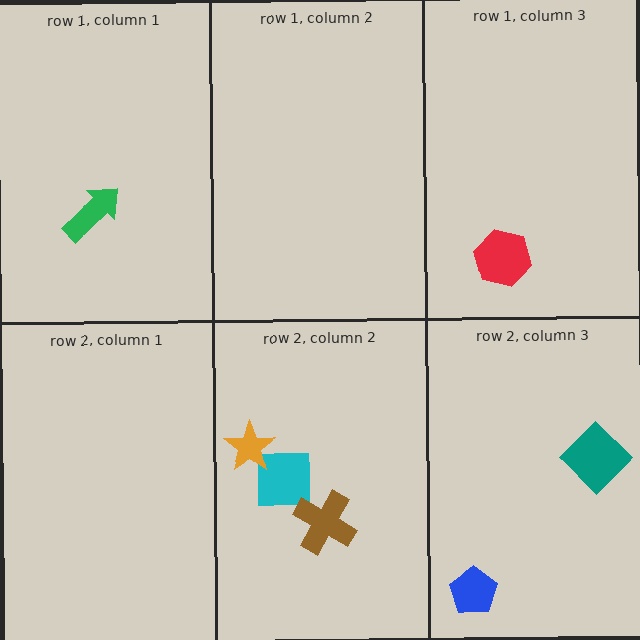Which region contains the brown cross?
The row 2, column 2 region.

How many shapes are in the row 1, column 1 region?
1.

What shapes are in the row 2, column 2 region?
The cyan square, the brown cross, the orange star.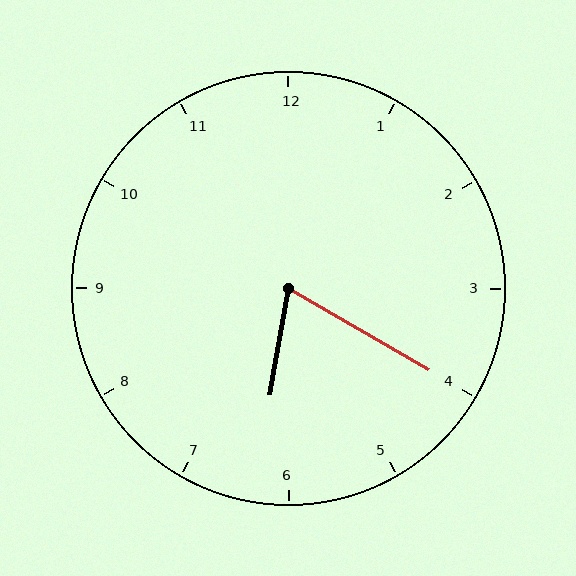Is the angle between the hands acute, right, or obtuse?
It is acute.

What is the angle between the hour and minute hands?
Approximately 70 degrees.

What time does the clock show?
6:20.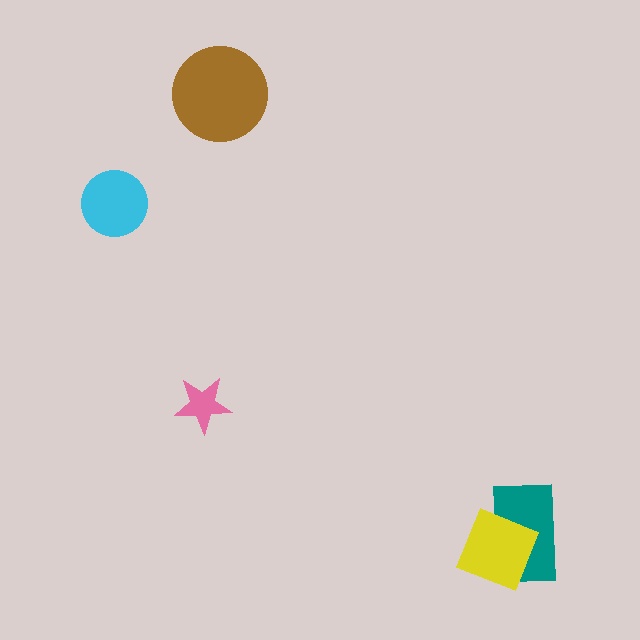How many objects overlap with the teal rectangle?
1 object overlaps with the teal rectangle.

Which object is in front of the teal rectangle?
The yellow square is in front of the teal rectangle.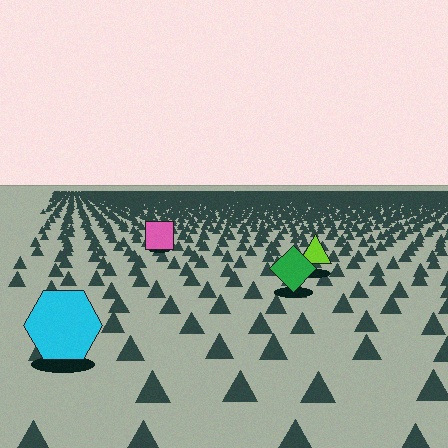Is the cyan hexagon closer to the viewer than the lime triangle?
Yes. The cyan hexagon is closer — you can tell from the texture gradient: the ground texture is coarser near it.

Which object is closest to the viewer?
The cyan hexagon is closest. The texture marks near it are larger and more spread out.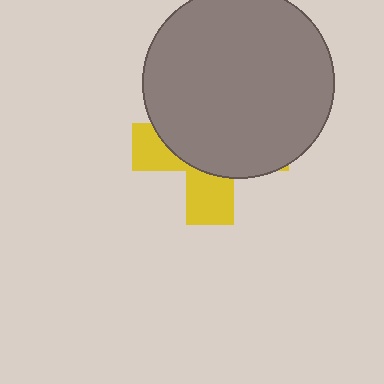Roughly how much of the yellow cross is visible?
A small part of it is visible (roughly 34%).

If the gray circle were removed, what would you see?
You would see the complete yellow cross.